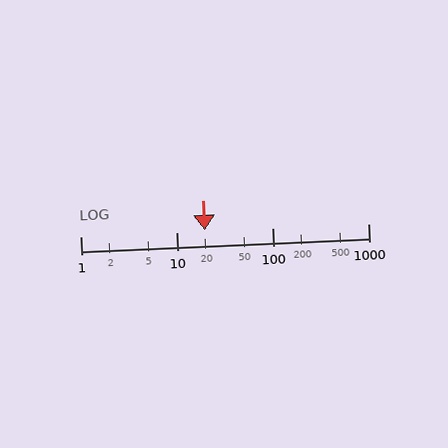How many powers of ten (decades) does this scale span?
The scale spans 3 decades, from 1 to 1000.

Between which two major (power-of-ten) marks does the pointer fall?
The pointer is between 10 and 100.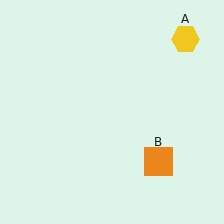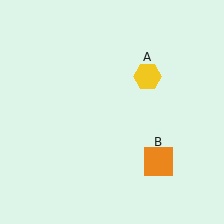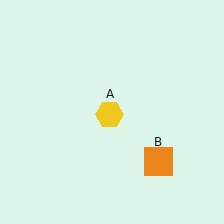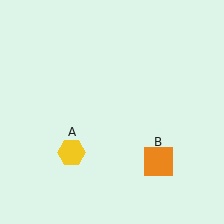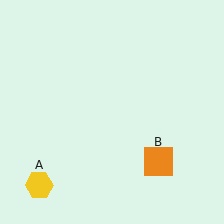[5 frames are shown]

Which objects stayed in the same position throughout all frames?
Orange square (object B) remained stationary.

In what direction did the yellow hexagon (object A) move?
The yellow hexagon (object A) moved down and to the left.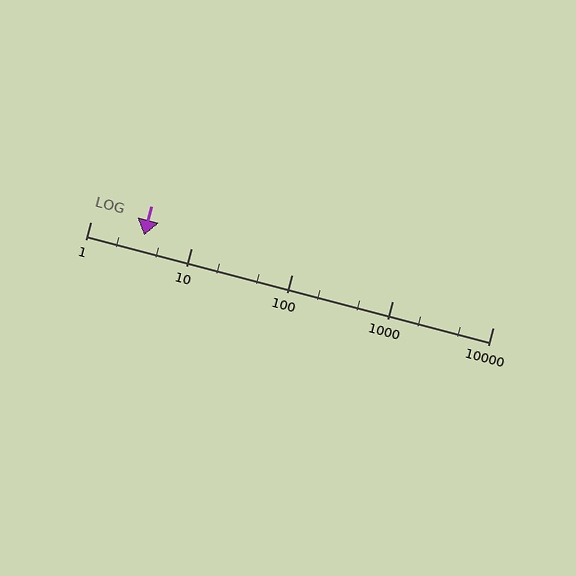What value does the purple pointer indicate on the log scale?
The pointer indicates approximately 3.4.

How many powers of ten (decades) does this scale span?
The scale spans 4 decades, from 1 to 10000.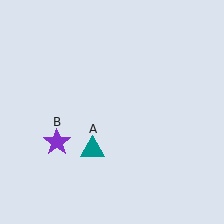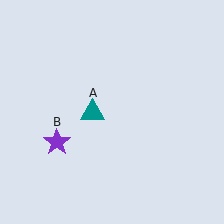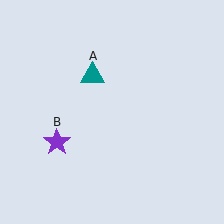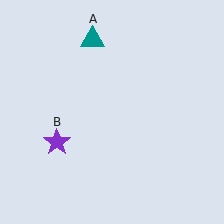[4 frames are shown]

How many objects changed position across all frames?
1 object changed position: teal triangle (object A).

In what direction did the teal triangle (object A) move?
The teal triangle (object A) moved up.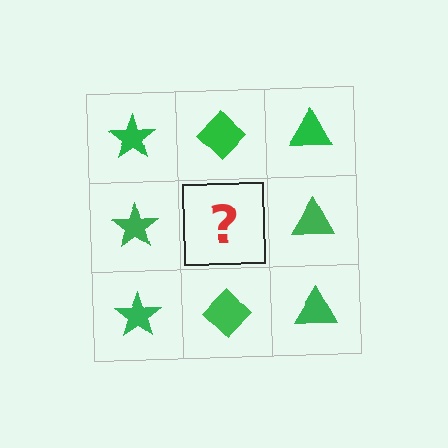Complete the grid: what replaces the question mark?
The question mark should be replaced with a green diamond.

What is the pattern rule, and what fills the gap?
The rule is that each column has a consistent shape. The gap should be filled with a green diamond.